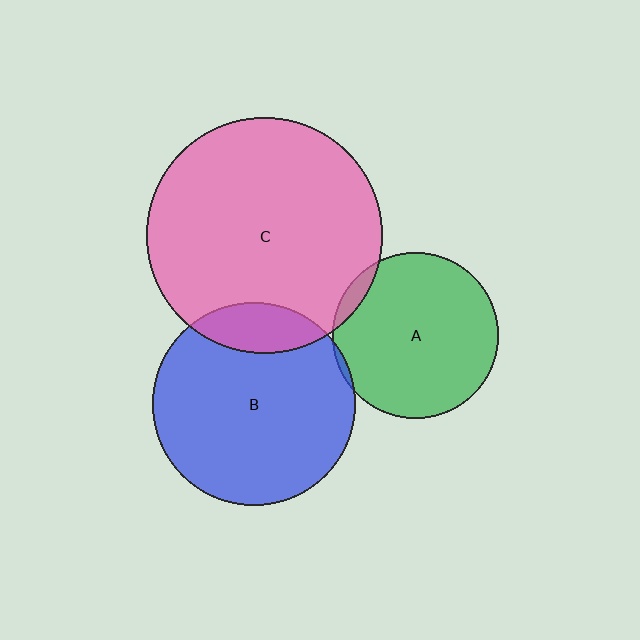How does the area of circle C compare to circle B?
Approximately 1.3 times.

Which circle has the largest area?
Circle C (pink).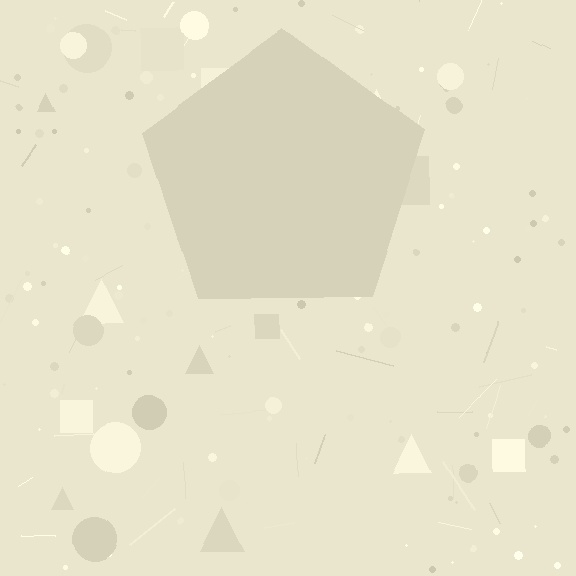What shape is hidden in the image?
A pentagon is hidden in the image.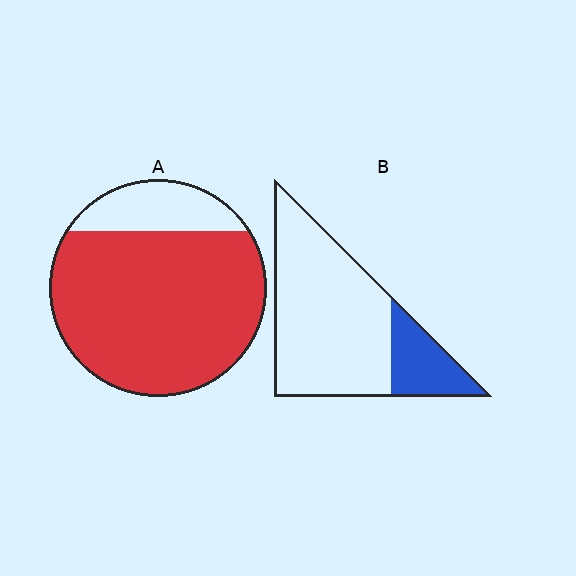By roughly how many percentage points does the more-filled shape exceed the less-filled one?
By roughly 60 percentage points (A over B).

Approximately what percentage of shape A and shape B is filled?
A is approximately 80% and B is approximately 20%.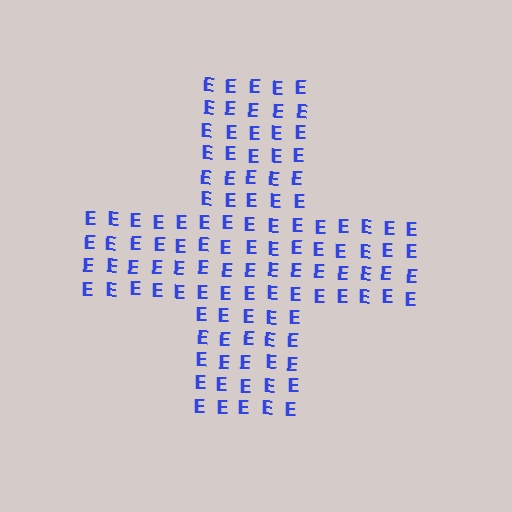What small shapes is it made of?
It is made of small letter E's.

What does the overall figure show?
The overall figure shows a cross.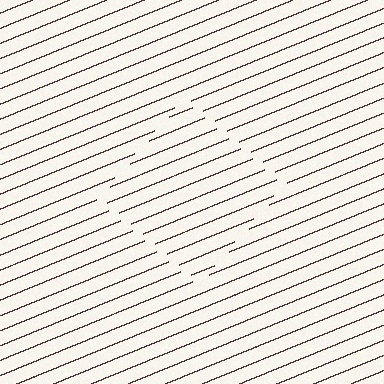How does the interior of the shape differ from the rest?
The interior of the shape contains the same grating, shifted by half a period — the contour is defined by the phase discontinuity where line-ends from the inner and outer gratings abut.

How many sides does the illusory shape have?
4 sides — the line-ends trace a square.